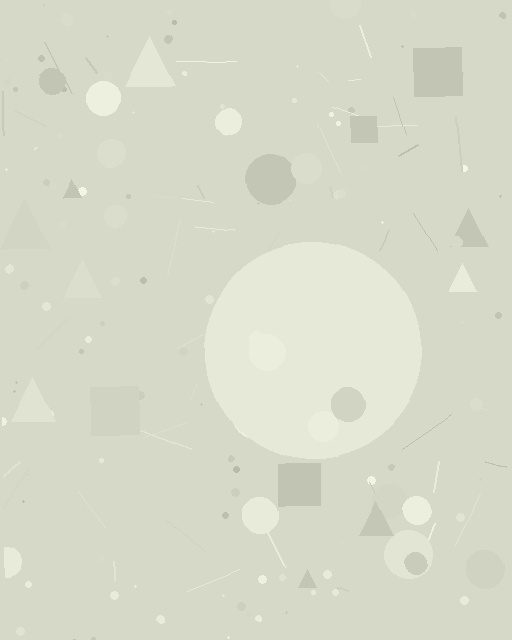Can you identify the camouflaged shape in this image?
The camouflaged shape is a circle.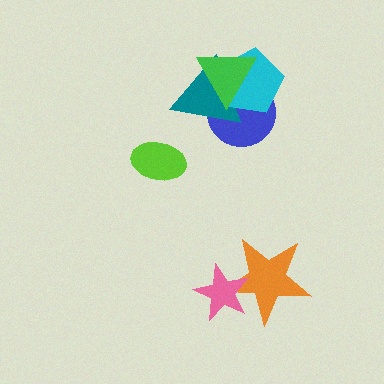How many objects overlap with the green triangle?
3 objects overlap with the green triangle.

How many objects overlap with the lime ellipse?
0 objects overlap with the lime ellipse.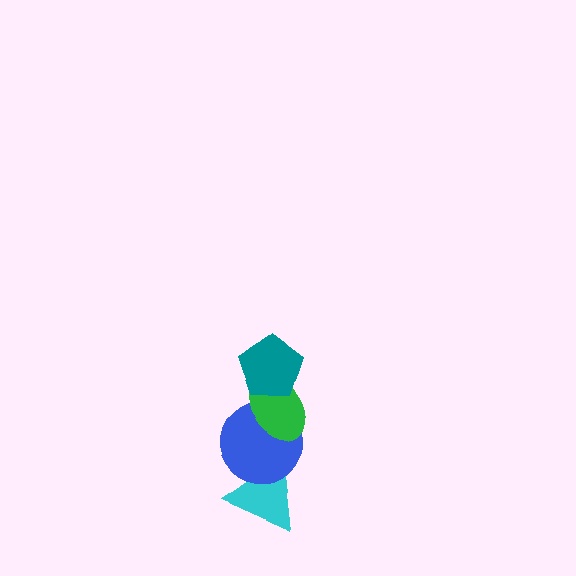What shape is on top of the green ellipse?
The teal pentagon is on top of the green ellipse.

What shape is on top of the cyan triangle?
The blue circle is on top of the cyan triangle.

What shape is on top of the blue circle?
The green ellipse is on top of the blue circle.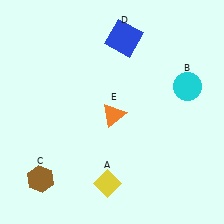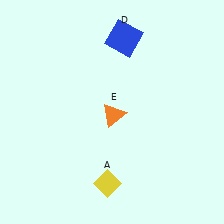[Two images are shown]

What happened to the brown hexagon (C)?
The brown hexagon (C) was removed in Image 2. It was in the bottom-left area of Image 1.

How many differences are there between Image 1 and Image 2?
There are 2 differences between the two images.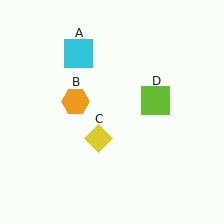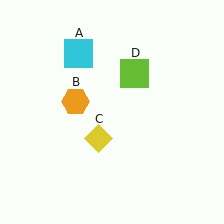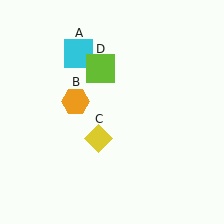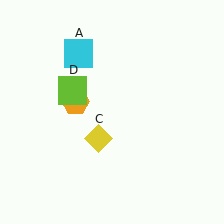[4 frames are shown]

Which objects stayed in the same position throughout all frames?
Cyan square (object A) and orange hexagon (object B) and yellow diamond (object C) remained stationary.